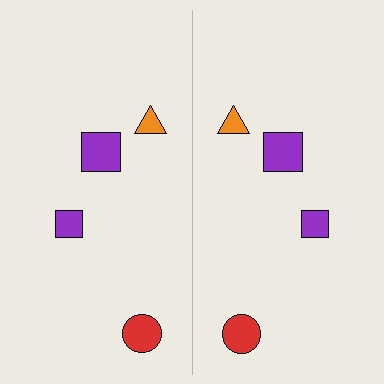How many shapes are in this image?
There are 8 shapes in this image.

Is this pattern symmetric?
Yes, this pattern has bilateral (reflection) symmetry.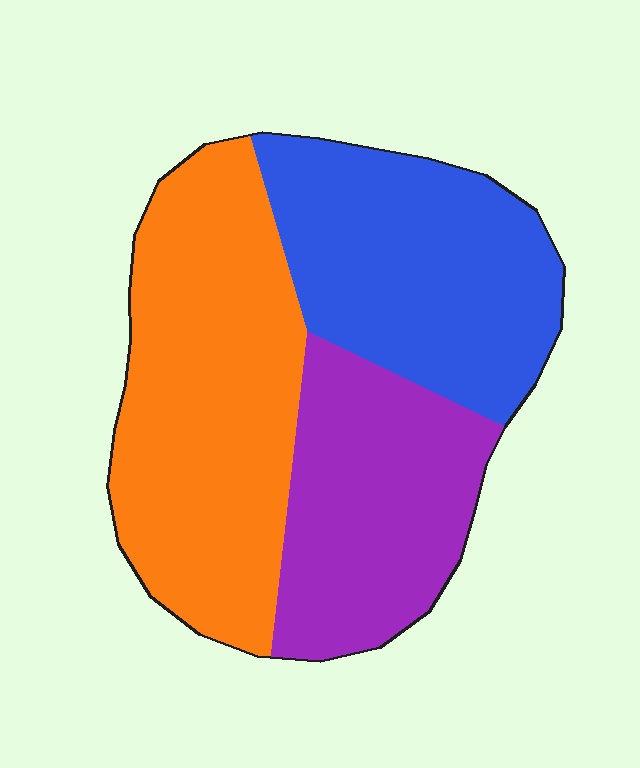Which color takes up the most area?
Orange, at roughly 40%.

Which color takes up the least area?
Purple, at roughly 25%.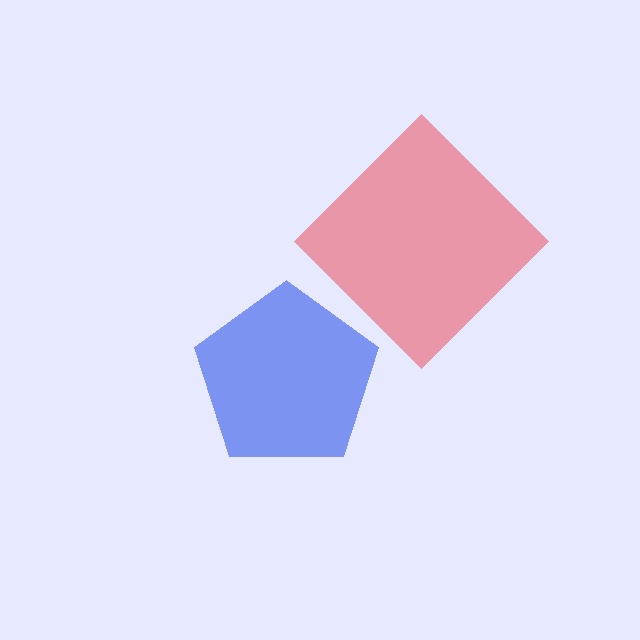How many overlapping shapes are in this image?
There are 2 overlapping shapes in the image.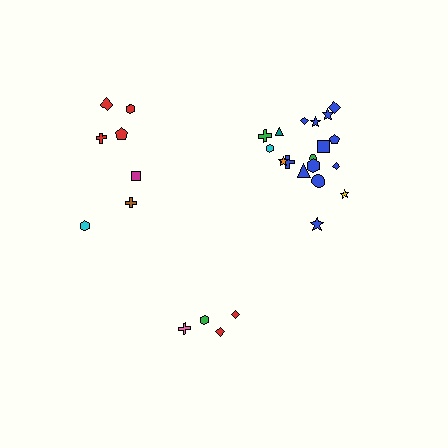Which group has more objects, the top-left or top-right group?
The top-right group.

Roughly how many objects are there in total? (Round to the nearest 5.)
Roughly 30 objects in total.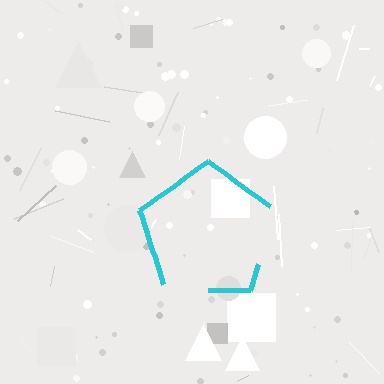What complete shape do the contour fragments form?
The contour fragments form a pentagon.